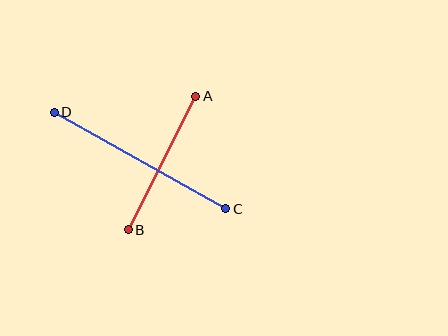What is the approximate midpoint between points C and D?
The midpoint is at approximately (140, 160) pixels.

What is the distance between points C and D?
The distance is approximately 197 pixels.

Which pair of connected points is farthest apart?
Points C and D are farthest apart.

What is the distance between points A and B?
The distance is approximately 150 pixels.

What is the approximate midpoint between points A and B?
The midpoint is at approximately (162, 163) pixels.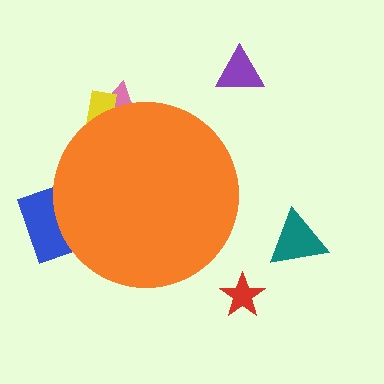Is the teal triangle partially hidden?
No, the teal triangle is fully visible.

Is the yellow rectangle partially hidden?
Yes, the yellow rectangle is partially hidden behind the orange circle.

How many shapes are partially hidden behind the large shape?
3 shapes are partially hidden.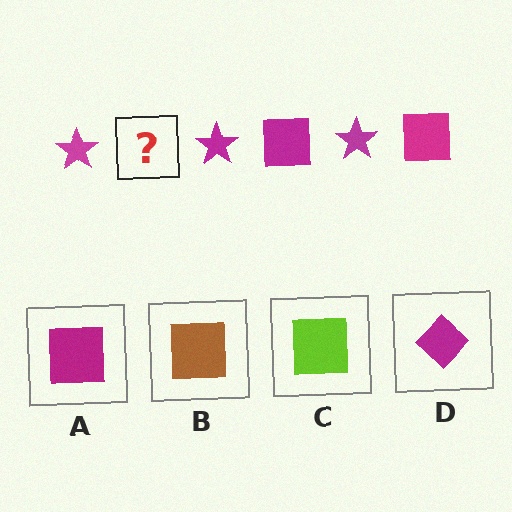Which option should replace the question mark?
Option A.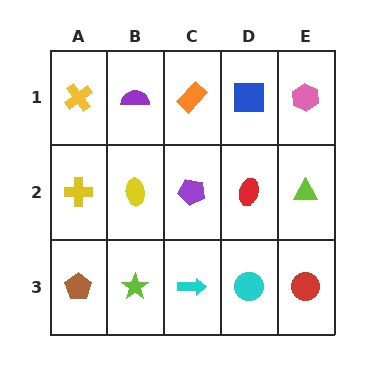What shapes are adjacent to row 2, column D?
A blue square (row 1, column D), a cyan circle (row 3, column D), a purple pentagon (row 2, column C), a lime triangle (row 2, column E).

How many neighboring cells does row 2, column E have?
3.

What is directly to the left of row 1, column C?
A purple semicircle.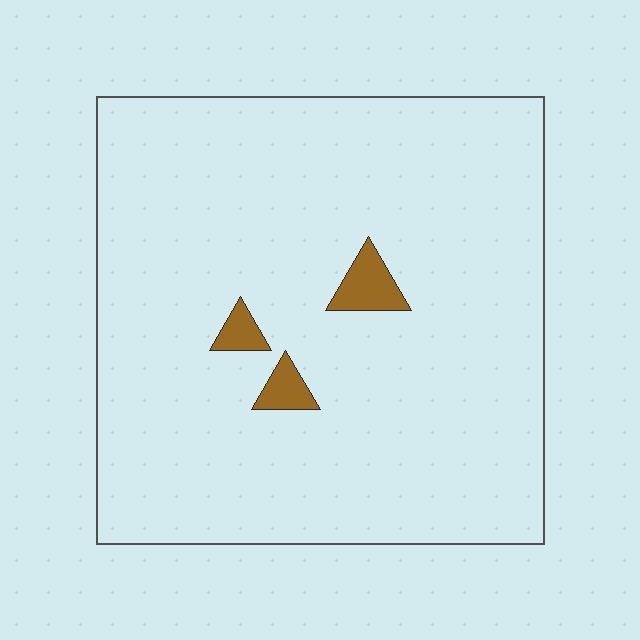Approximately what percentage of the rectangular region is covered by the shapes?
Approximately 5%.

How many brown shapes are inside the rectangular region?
3.